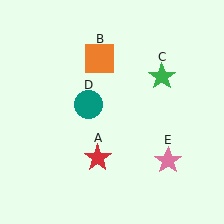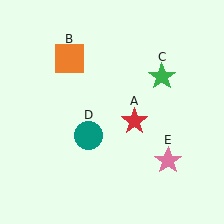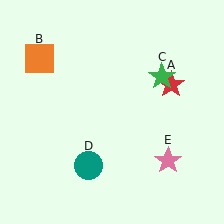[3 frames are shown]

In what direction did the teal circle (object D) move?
The teal circle (object D) moved down.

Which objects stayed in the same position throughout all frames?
Green star (object C) and pink star (object E) remained stationary.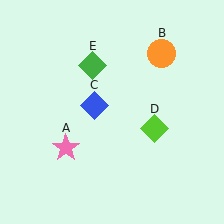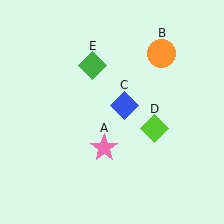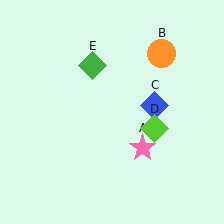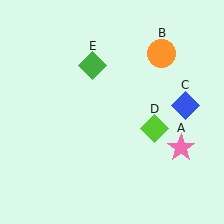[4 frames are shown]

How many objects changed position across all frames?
2 objects changed position: pink star (object A), blue diamond (object C).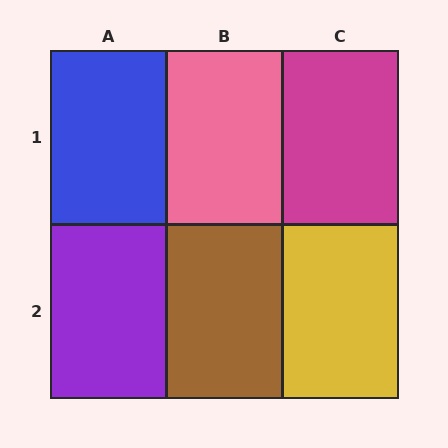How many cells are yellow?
1 cell is yellow.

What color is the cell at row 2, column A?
Purple.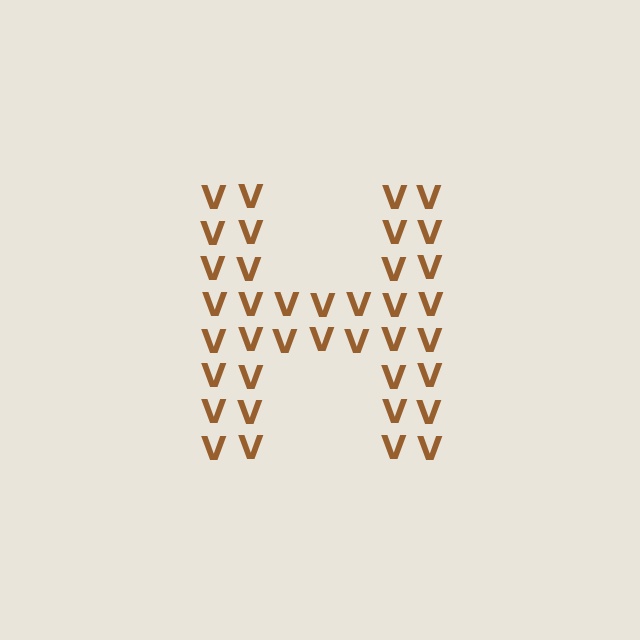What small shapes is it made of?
It is made of small letter V's.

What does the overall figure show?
The overall figure shows the letter H.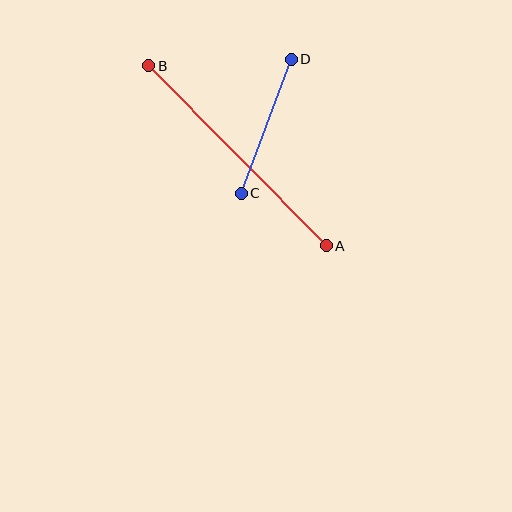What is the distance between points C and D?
The distance is approximately 143 pixels.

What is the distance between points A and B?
The distance is approximately 253 pixels.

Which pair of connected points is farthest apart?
Points A and B are farthest apart.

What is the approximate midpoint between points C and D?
The midpoint is at approximately (266, 126) pixels.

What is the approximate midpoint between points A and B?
The midpoint is at approximately (238, 156) pixels.